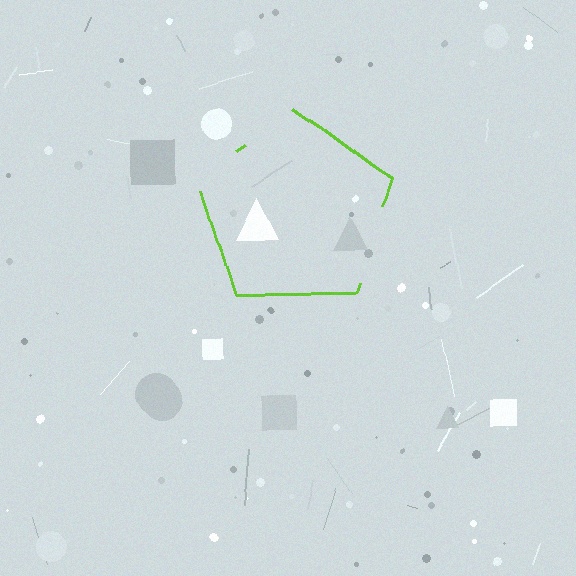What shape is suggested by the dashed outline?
The dashed outline suggests a pentagon.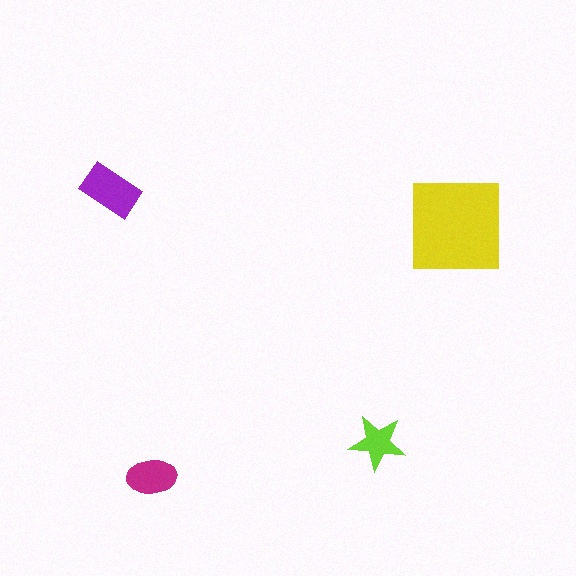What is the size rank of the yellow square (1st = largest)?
1st.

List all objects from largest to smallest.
The yellow square, the purple rectangle, the magenta ellipse, the lime star.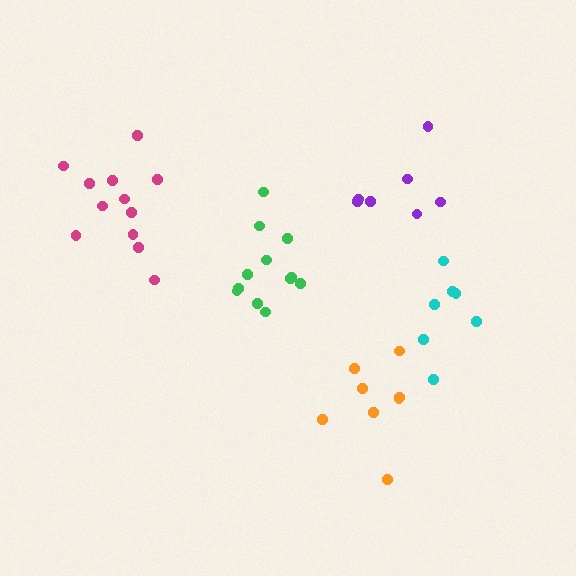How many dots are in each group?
Group 1: 12 dots, Group 2: 7 dots, Group 3: 8 dots, Group 4: 7 dots, Group 5: 12 dots (46 total).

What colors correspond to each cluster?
The clusters are colored: green, purple, orange, cyan, magenta.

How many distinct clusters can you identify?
There are 5 distinct clusters.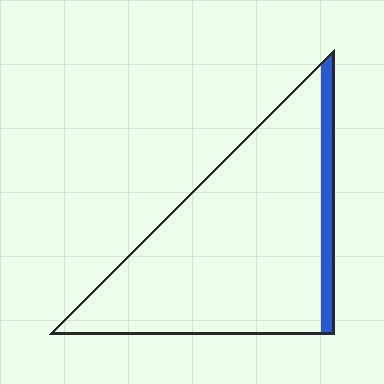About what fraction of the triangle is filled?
About one tenth (1/10).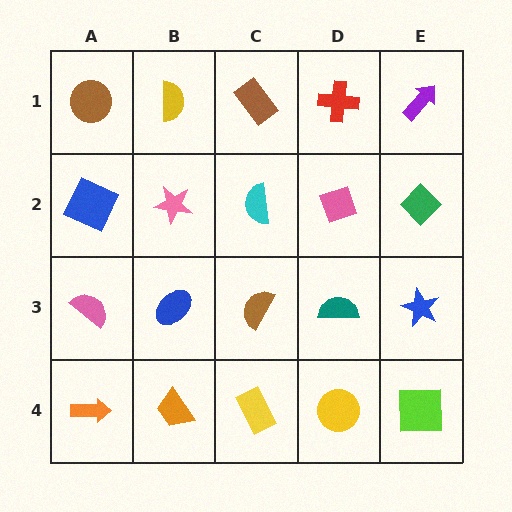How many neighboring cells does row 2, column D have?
4.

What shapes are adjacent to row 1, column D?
A pink diamond (row 2, column D), a brown rectangle (row 1, column C), a purple arrow (row 1, column E).